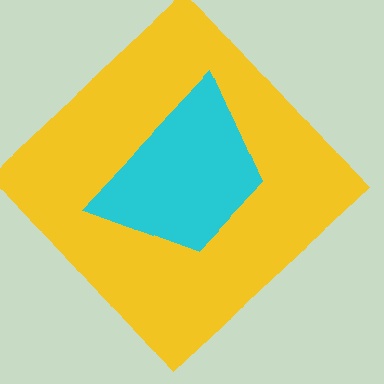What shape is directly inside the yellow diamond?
The cyan trapezoid.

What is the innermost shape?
The cyan trapezoid.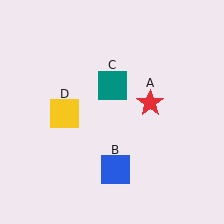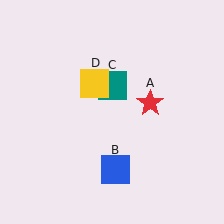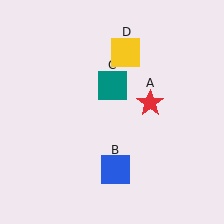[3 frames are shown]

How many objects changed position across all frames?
1 object changed position: yellow square (object D).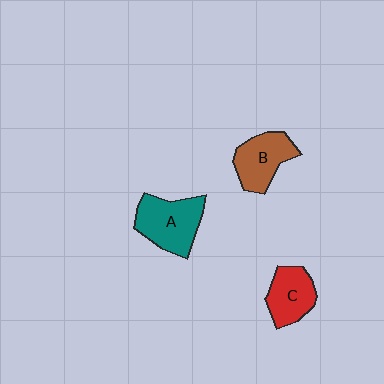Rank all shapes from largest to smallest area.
From largest to smallest: A (teal), B (brown), C (red).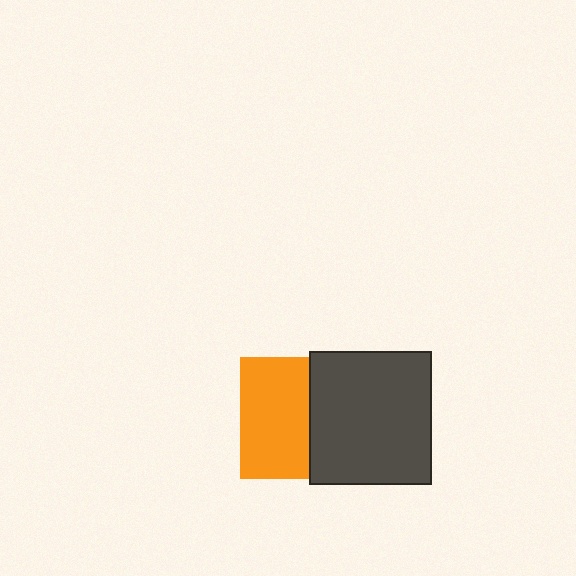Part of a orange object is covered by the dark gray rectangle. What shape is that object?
It is a square.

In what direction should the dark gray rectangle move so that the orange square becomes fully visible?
The dark gray rectangle should move right. That is the shortest direction to clear the overlap and leave the orange square fully visible.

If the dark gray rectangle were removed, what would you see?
You would see the complete orange square.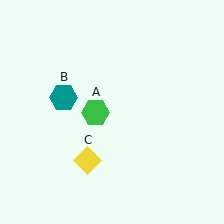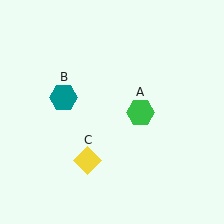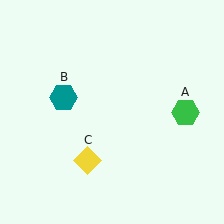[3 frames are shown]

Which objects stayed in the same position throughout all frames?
Teal hexagon (object B) and yellow diamond (object C) remained stationary.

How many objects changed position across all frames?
1 object changed position: green hexagon (object A).